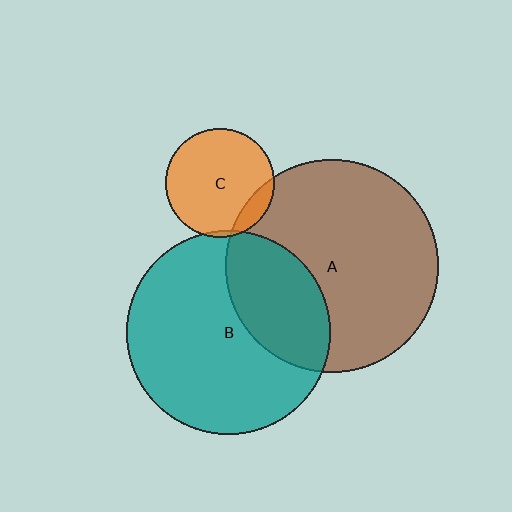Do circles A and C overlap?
Yes.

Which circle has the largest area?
Circle A (brown).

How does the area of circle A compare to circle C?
Approximately 3.8 times.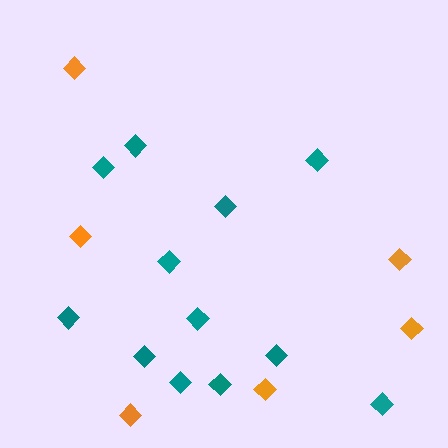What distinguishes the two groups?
There are 2 groups: one group of teal diamonds (12) and one group of orange diamonds (6).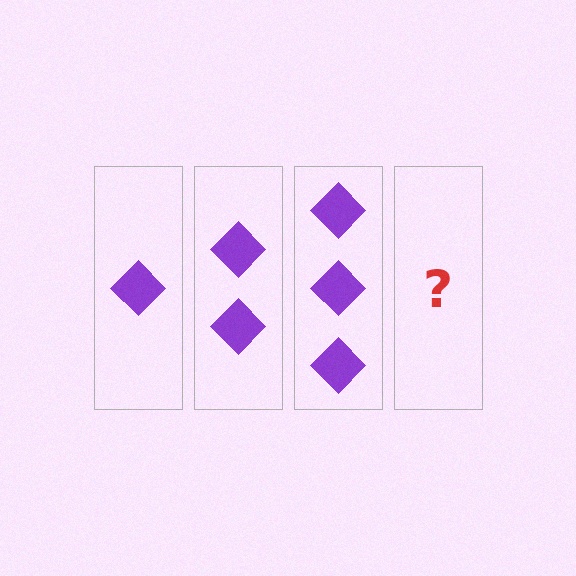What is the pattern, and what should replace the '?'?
The pattern is that each step adds one more diamond. The '?' should be 4 diamonds.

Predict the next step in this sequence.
The next step is 4 diamonds.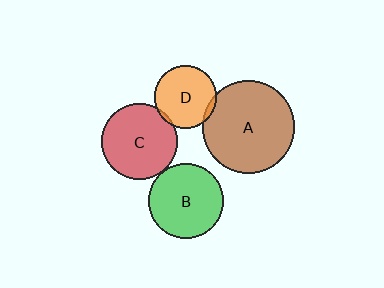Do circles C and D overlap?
Yes.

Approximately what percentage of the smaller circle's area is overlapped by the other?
Approximately 5%.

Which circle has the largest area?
Circle A (brown).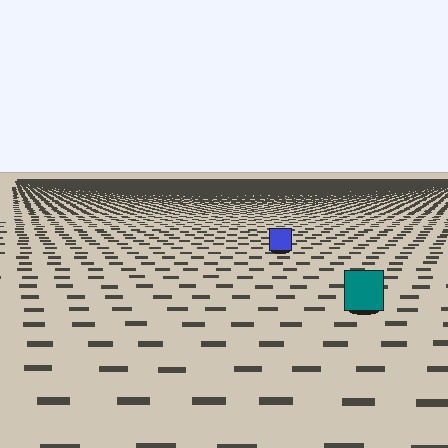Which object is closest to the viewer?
The teal square is closest. The texture marks near it are larger and more spread out.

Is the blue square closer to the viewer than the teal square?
No. The teal square is closer — you can tell from the texture gradient: the ground texture is coarser near it.